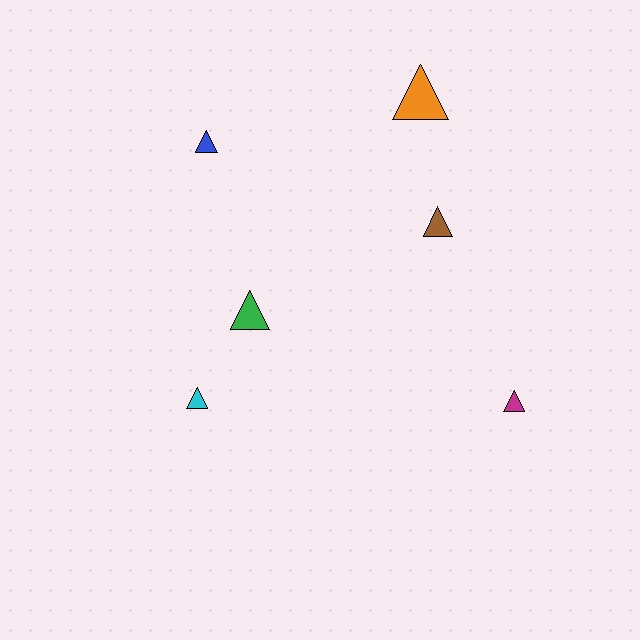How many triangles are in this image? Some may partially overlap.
There are 6 triangles.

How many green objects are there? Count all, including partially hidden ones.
There is 1 green object.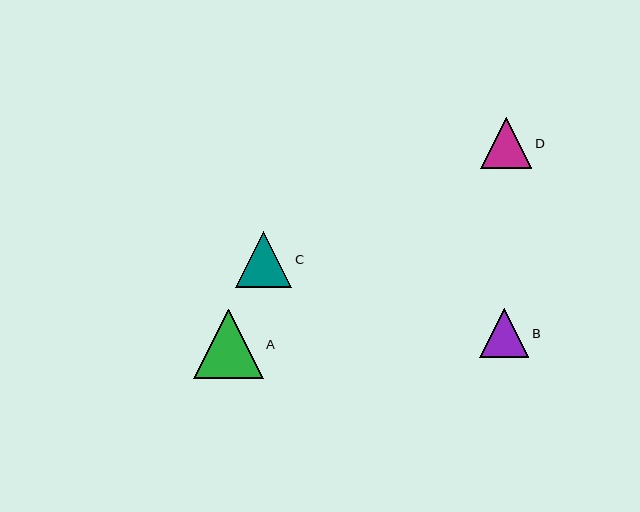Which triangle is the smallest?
Triangle B is the smallest with a size of approximately 49 pixels.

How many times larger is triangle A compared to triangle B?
Triangle A is approximately 1.4 times the size of triangle B.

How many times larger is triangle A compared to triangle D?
Triangle A is approximately 1.4 times the size of triangle D.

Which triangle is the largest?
Triangle A is the largest with a size of approximately 69 pixels.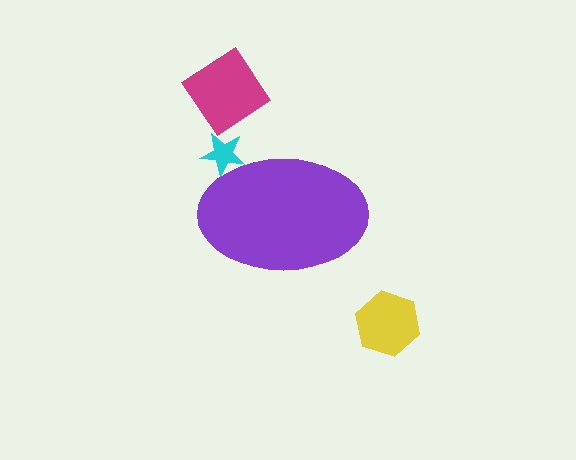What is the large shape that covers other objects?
A purple ellipse.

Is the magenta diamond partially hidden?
No, the magenta diamond is fully visible.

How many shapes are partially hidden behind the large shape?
1 shape is partially hidden.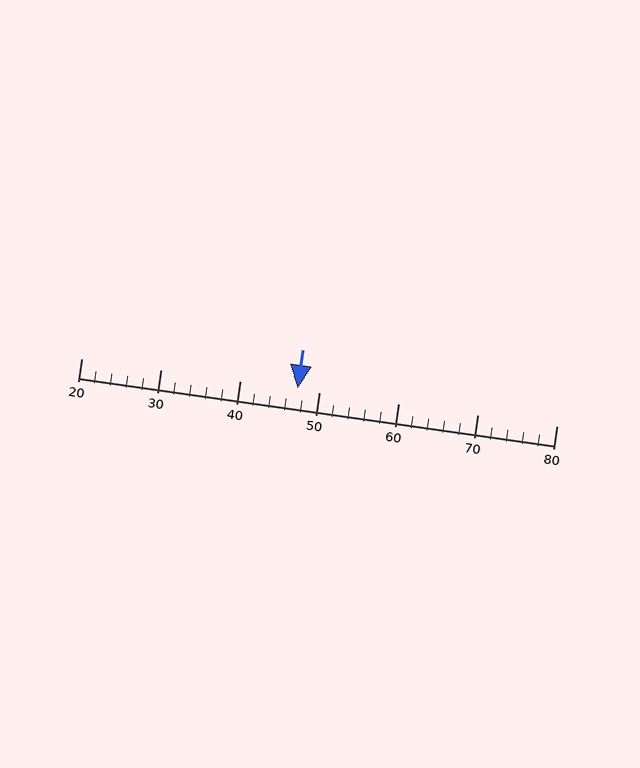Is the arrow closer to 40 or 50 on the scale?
The arrow is closer to 50.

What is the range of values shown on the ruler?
The ruler shows values from 20 to 80.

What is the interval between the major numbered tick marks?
The major tick marks are spaced 10 units apart.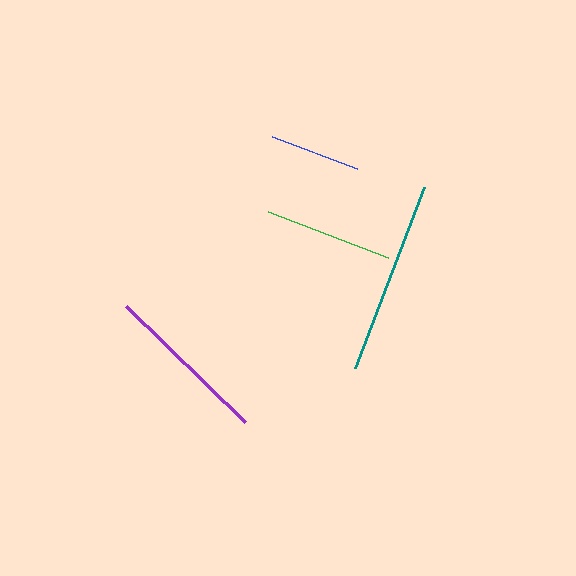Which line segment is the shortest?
The blue line is the shortest at approximately 91 pixels.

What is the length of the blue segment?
The blue segment is approximately 91 pixels long.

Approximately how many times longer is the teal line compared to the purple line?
The teal line is approximately 1.2 times the length of the purple line.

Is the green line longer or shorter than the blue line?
The green line is longer than the blue line.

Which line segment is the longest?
The teal line is the longest at approximately 194 pixels.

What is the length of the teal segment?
The teal segment is approximately 194 pixels long.